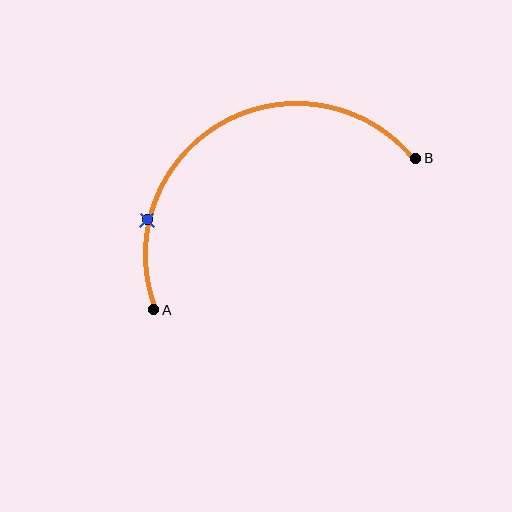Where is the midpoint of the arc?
The arc midpoint is the point on the curve farthest from the straight line joining A and B. It sits above that line.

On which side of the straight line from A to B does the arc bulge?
The arc bulges above the straight line connecting A and B.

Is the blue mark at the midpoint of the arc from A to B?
No. The blue mark lies on the arc but is closer to endpoint A. The arc midpoint would be at the point on the curve equidistant along the arc from both A and B.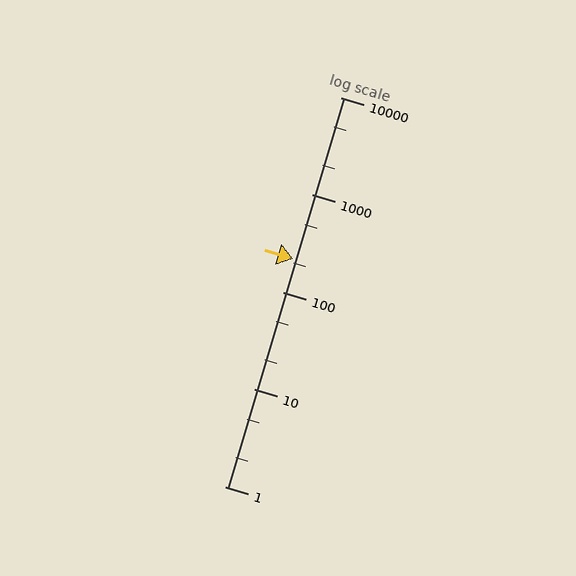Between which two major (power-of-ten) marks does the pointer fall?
The pointer is between 100 and 1000.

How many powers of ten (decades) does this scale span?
The scale spans 4 decades, from 1 to 10000.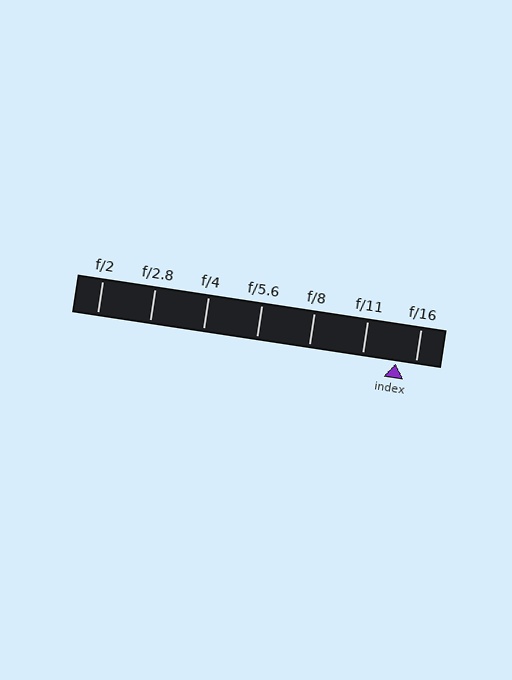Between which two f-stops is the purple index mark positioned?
The index mark is between f/11 and f/16.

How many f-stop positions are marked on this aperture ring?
There are 7 f-stop positions marked.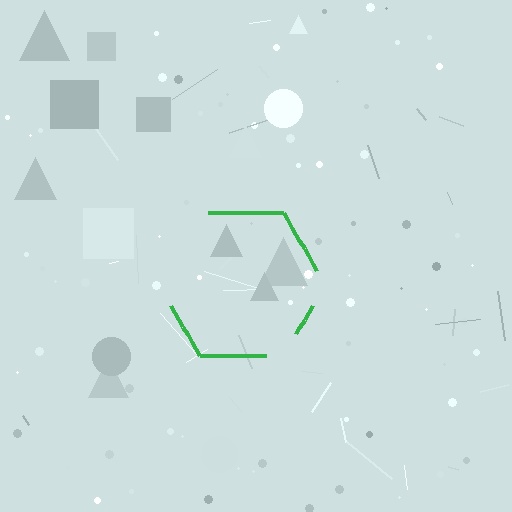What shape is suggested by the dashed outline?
The dashed outline suggests a hexagon.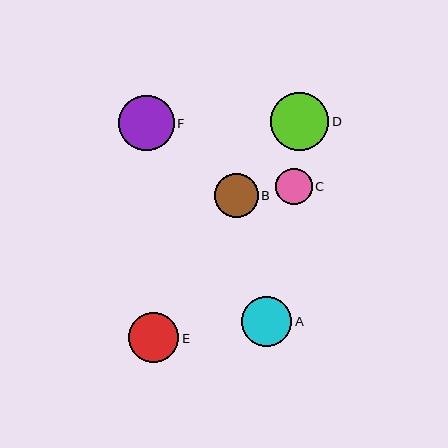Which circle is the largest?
Circle D is the largest with a size of approximately 58 pixels.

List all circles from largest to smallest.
From largest to smallest: D, F, A, E, B, C.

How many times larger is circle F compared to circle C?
Circle F is approximately 1.5 times the size of circle C.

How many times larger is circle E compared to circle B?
Circle E is approximately 1.1 times the size of circle B.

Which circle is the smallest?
Circle C is the smallest with a size of approximately 36 pixels.